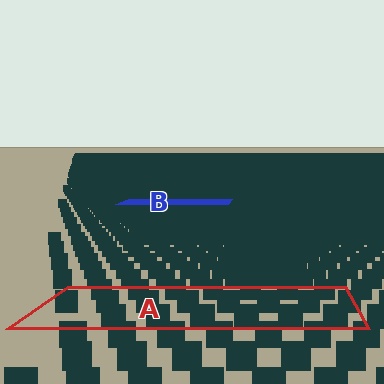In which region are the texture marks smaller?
The texture marks are smaller in region B, because it is farther away.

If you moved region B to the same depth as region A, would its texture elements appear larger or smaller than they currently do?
They would appear larger. At a closer depth, the same texture elements are projected at a bigger on-screen size.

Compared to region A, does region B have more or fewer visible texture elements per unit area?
Region B has more texture elements per unit area — they are packed more densely because it is farther away.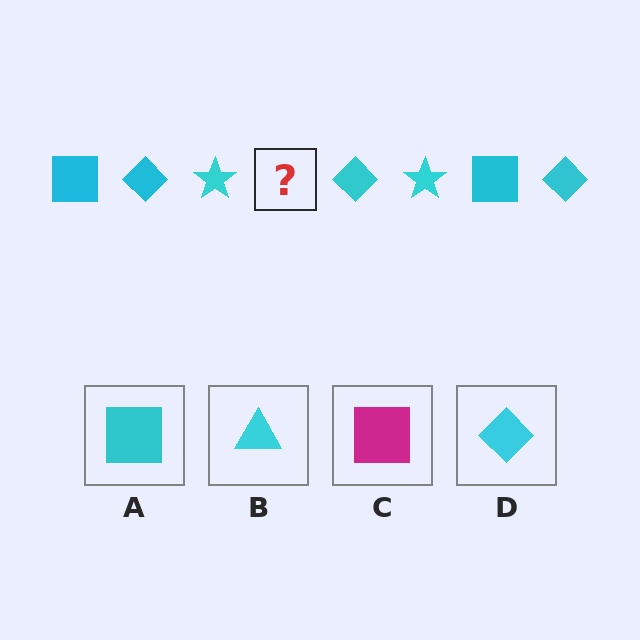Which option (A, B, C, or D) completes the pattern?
A.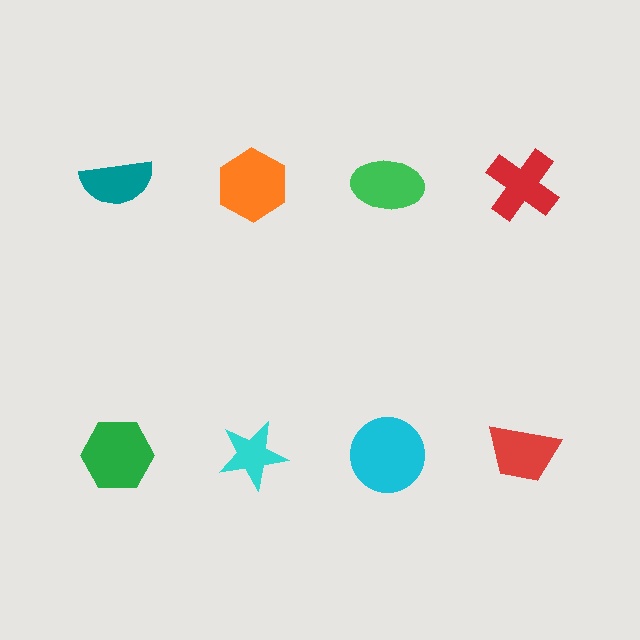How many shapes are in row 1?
4 shapes.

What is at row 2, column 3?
A cyan circle.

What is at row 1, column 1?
A teal semicircle.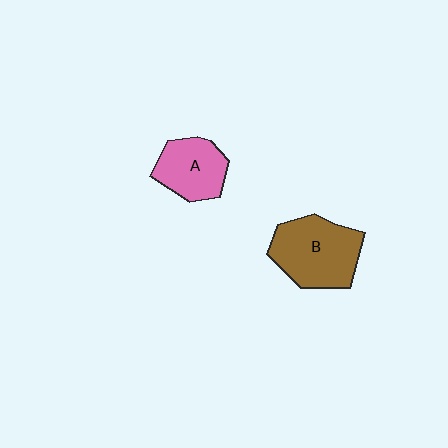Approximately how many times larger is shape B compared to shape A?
Approximately 1.4 times.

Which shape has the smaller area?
Shape A (pink).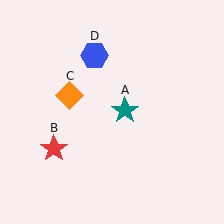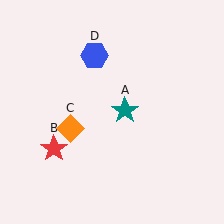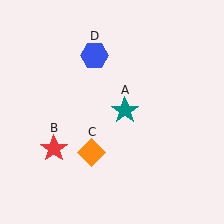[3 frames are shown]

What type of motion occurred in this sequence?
The orange diamond (object C) rotated counterclockwise around the center of the scene.